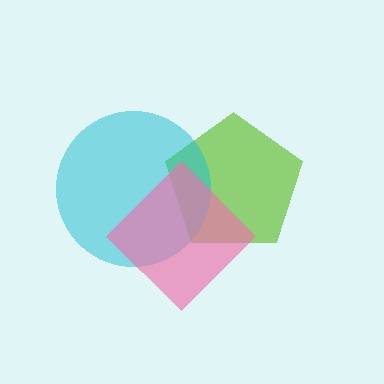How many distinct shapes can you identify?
There are 3 distinct shapes: a lime pentagon, a cyan circle, a pink diamond.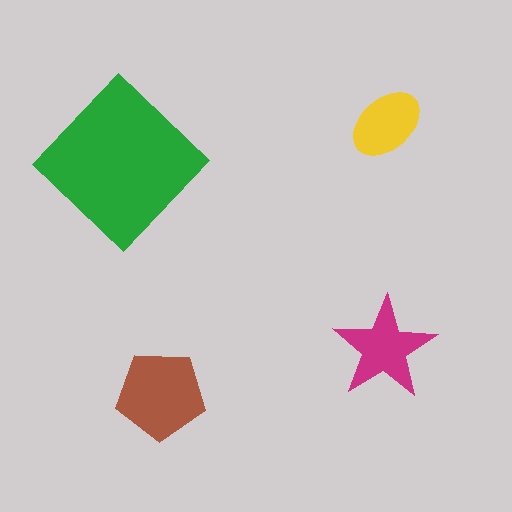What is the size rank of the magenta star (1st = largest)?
3rd.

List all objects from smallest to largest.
The yellow ellipse, the magenta star, the brown pentagon, the green diamond.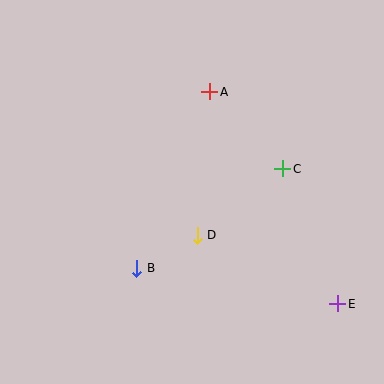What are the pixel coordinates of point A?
Point A is at (210, 92).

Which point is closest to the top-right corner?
Point C is closest to the top-right corner.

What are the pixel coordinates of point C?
Point C is at (283, 169).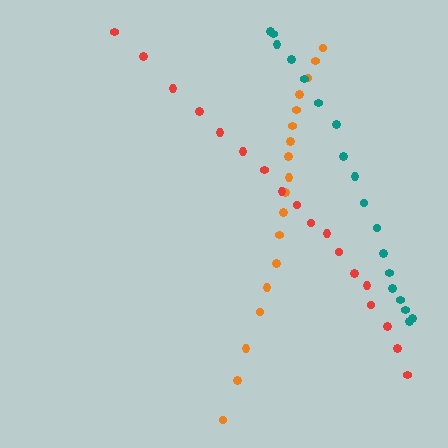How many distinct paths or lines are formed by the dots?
There are 3 distinct paths.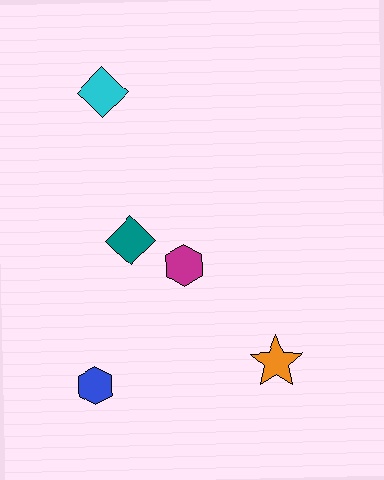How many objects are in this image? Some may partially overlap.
There are 5 objects.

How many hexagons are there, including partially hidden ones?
There are 2 hexagons.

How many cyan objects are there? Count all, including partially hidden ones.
There is 1 cyan object.